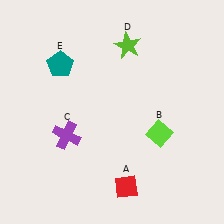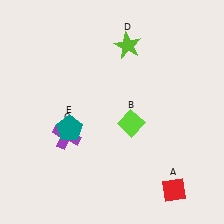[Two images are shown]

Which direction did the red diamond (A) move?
The red diamond (A) moved right.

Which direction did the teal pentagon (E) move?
The teal pentagon (E) moved down.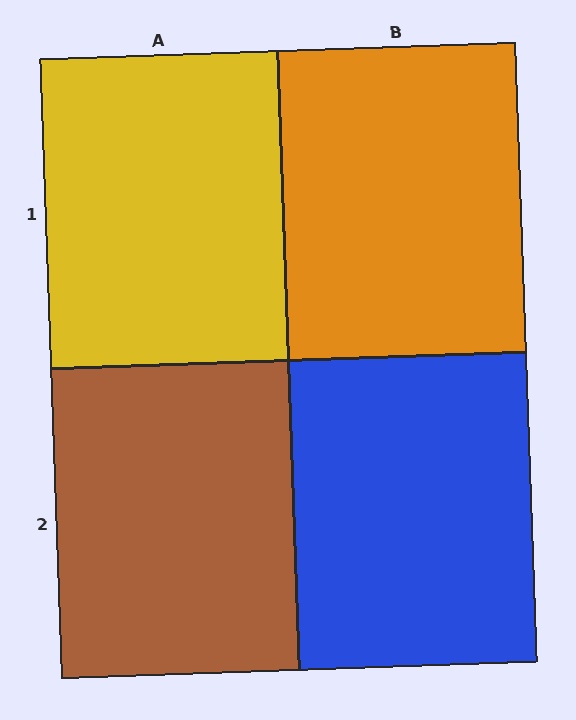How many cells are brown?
1 cell is brown.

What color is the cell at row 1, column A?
Yellow.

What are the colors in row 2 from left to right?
Brown, blue.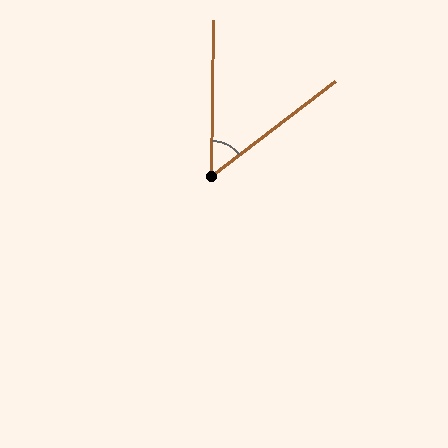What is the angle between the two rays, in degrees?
Approximately 52 degrees.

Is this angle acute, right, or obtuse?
It is acute.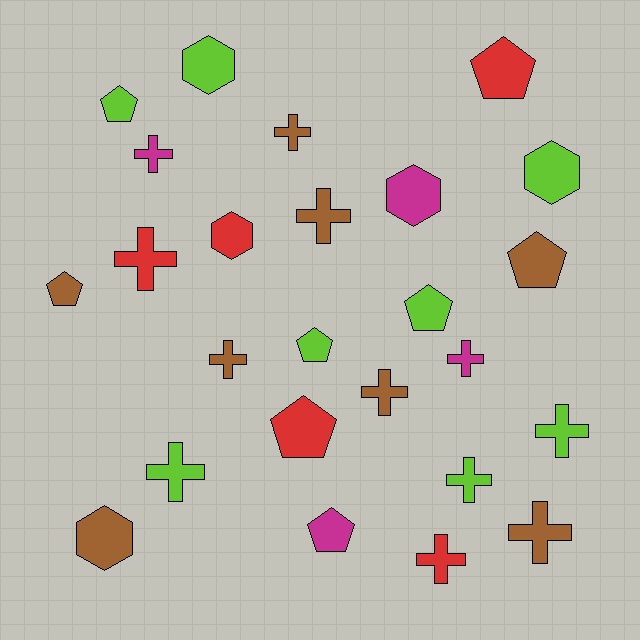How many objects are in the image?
There are 25 objects.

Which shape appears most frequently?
Cross, with 12 objects.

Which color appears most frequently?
Brown, with 8 objects.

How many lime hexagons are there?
There are 2 lime hexagons.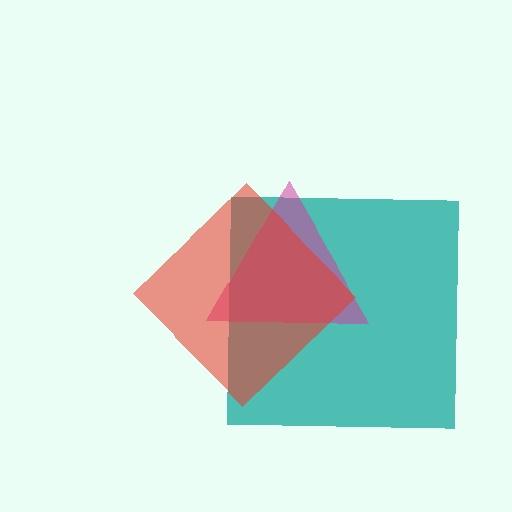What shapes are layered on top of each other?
The layered shapes are: a teal square, a magenta triangle, a red diamond.